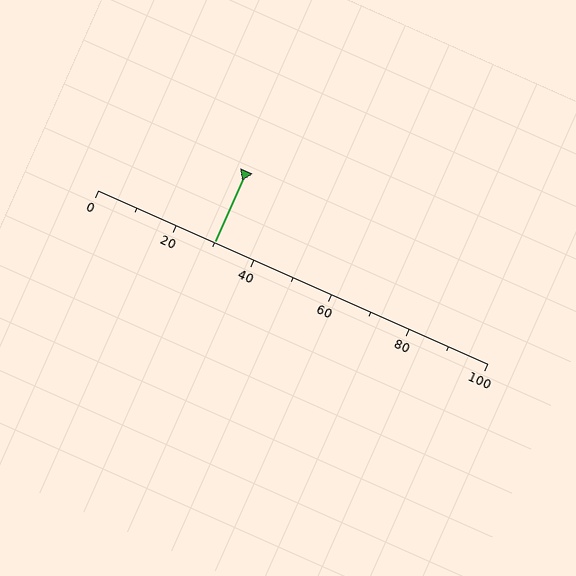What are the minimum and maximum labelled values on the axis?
The axis runs from 0 to 100.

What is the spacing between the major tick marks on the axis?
The major ticks are spaced 20 apart.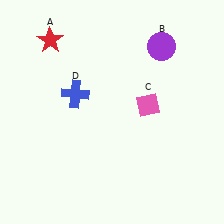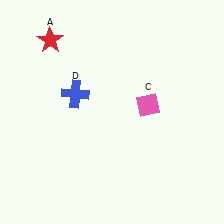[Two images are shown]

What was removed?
The purple circle (B) was removed in Image 2.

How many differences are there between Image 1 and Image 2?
There is 1 difference between the two images.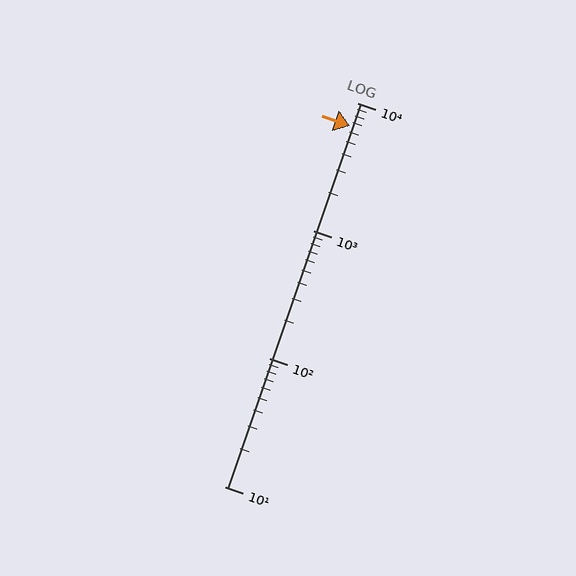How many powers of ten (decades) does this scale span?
The scale spans 3 decades, from 10 to 10000.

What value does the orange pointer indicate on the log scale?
The pointer indicates approximately 6600.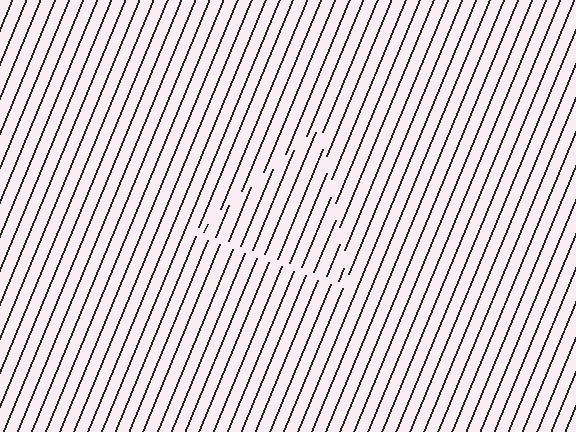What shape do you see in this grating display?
An illusory triangle. The interior of the shape contains the same grating, shifted by half a period — the contour is defined by the phase discontinuity where line-ends from the inner and outer gratings abut.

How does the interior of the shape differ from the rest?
The interior of the shape contains the same grating, shifted by half a period — the contour is defined by the phase discontinuity where line-ends from the inner and outer gratings abut.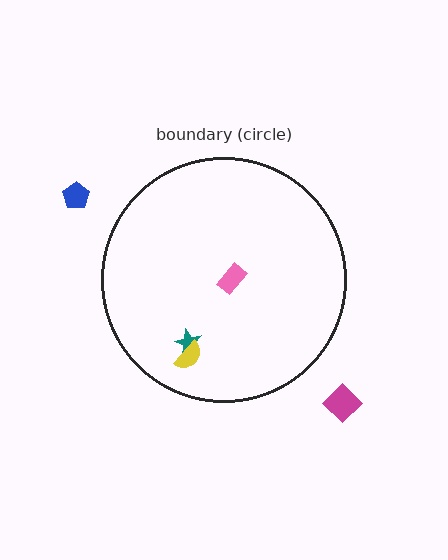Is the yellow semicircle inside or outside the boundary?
Inside.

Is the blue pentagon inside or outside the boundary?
Outside.